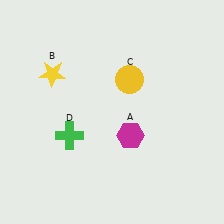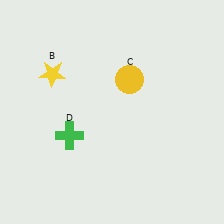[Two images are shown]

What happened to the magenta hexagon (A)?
The magenta hexagon (A) was removed in Image 2. It was in the bottom-right area of Image 1.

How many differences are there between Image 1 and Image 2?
There is 1 difference between the two images.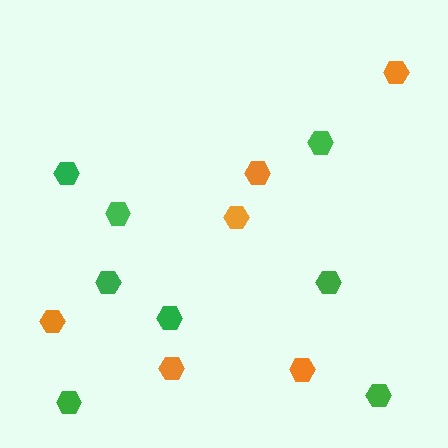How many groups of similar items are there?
There are 2 groups: one group of orange hexagons (6) and one group of green hexagons (8).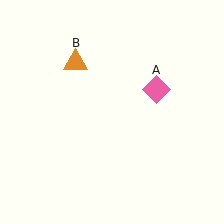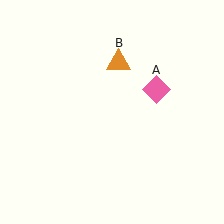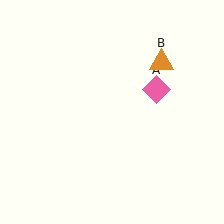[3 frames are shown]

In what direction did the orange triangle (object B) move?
The orange triangle (object B) moved right.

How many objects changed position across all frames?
1 object changed position: orange triangle (object B).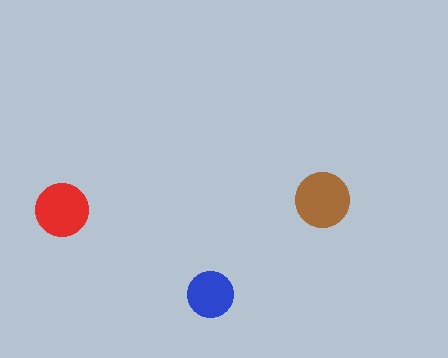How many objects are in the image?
There are 3 objects in the image.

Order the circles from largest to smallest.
the brown one, the red one, the blue one.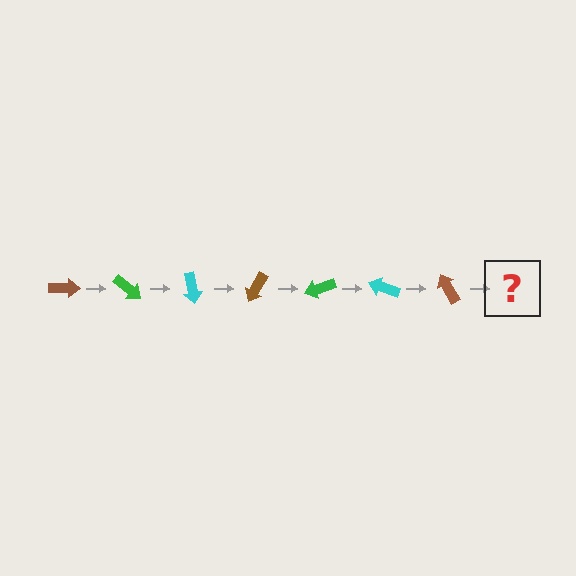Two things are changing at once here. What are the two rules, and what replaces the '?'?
The two rules are that it rotates 40 degrees each step and the color cycles through brown, green, and cyan. The '?' should be a green arrow, rotated 280 degrees from the start.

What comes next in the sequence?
The next element should be a green arrow, rotated 280 degrees from the start.